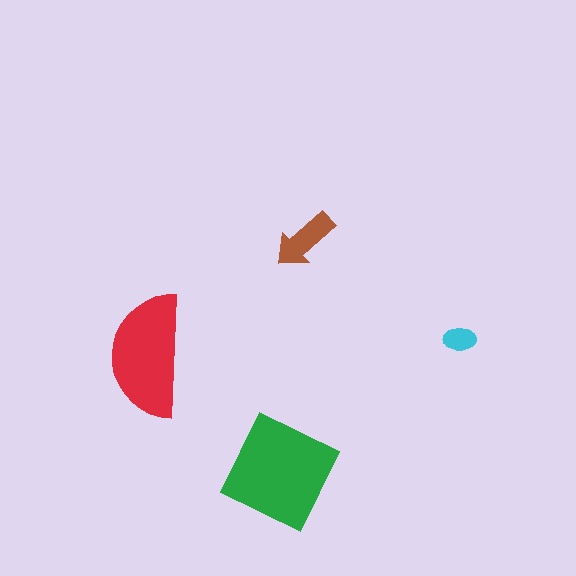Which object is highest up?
The brown arrow is topmost.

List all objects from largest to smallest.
The green diamond, the red semicircle, the brown arrow, the cyan ellipse.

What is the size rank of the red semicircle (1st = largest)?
2nd.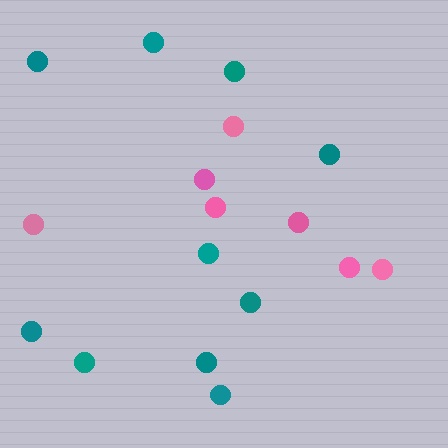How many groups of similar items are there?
There are 2 groups: one group of teal circles (10) and one group of pink circles (7).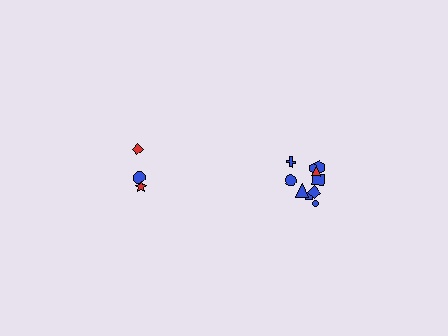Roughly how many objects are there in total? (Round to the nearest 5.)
Roughly 15 objects in total.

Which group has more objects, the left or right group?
The right group.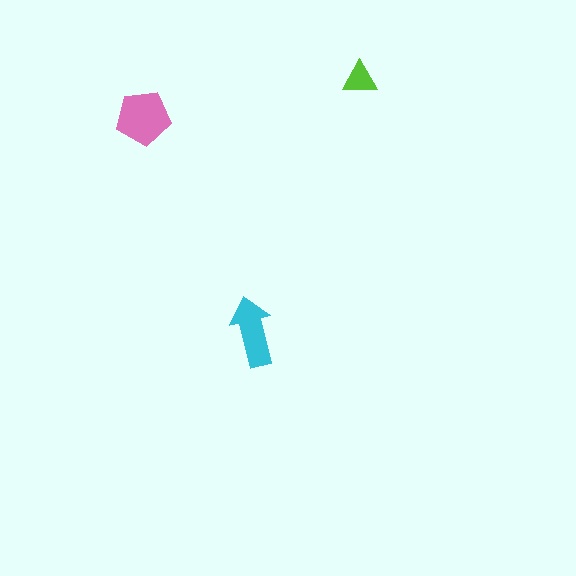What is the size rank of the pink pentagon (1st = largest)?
1st.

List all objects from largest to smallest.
The pink pentagon, the cyan arrow, the lime triangle.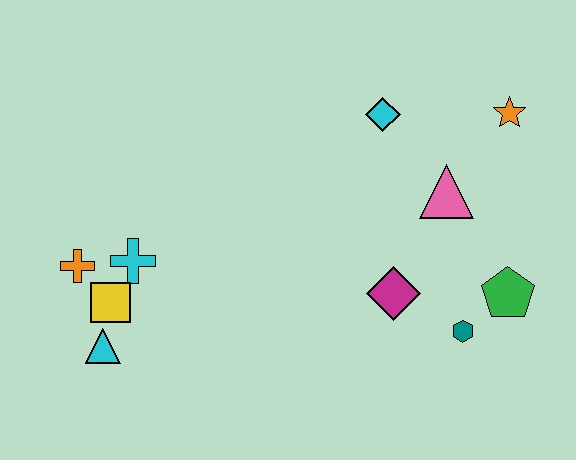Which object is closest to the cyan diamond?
The pink triangle is closest to the cyan diamond.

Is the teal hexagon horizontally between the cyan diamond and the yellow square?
No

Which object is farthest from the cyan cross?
The orange star is farthest from the cyan cross.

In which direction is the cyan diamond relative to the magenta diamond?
The cyan diamond is above the magenta diamond.